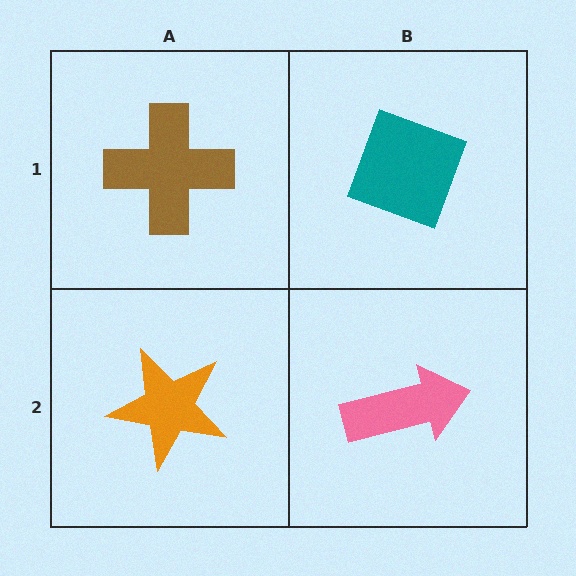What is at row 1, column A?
A brown cross.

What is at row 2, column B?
A pink arrow.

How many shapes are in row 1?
2 shapes.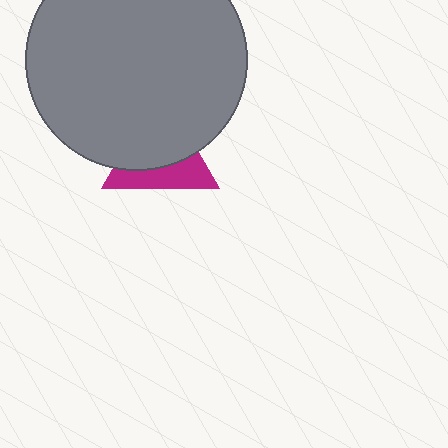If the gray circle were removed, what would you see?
You would see the complete magenta triangle.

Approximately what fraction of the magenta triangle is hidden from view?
Roughly 59% of the magenta triangle is hidden behind the gray circle.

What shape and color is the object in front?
The object in front is a gray circle.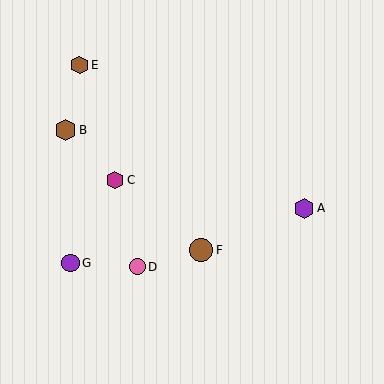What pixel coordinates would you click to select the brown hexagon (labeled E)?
Click at (79, 65) to select the brown hexagon E.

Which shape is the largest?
The brown circle (labeled F) is the largest.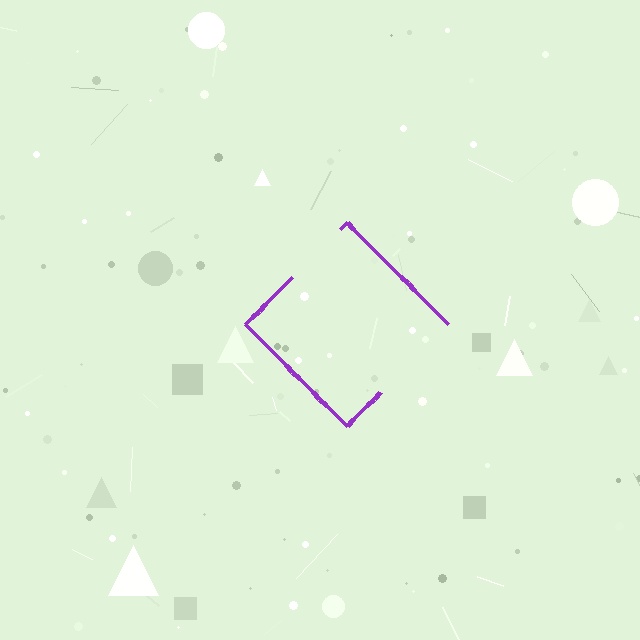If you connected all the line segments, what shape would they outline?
They would outline a diamond.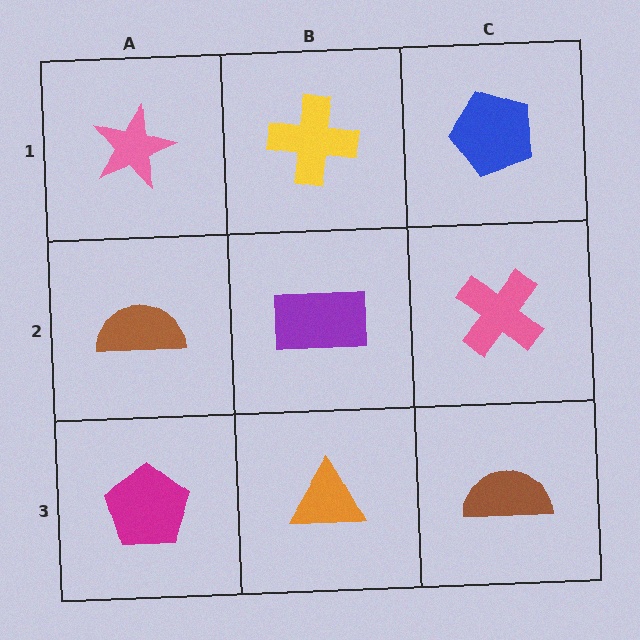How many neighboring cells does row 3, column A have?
2.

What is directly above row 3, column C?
A pink cross.